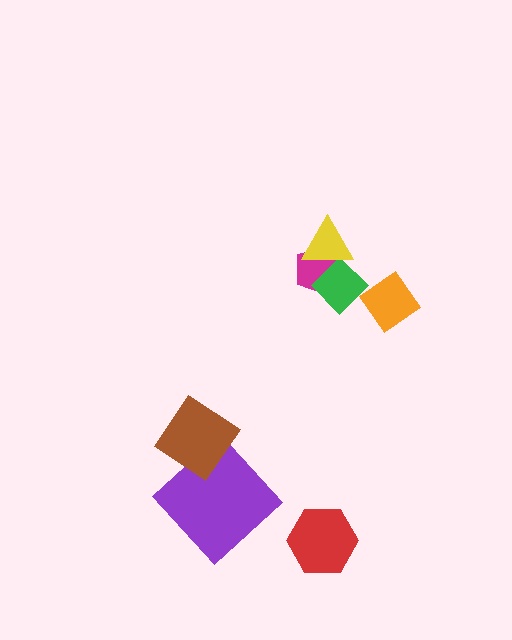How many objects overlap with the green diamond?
3 objects overlap with the green diamond.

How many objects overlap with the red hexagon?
0 objects overlap with the red hexagon.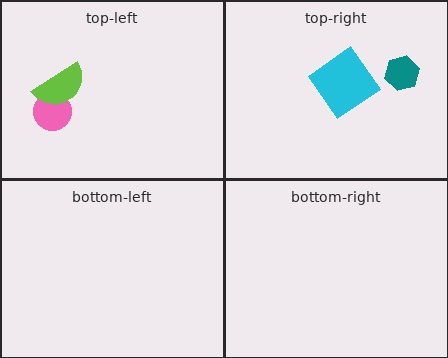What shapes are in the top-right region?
The teal hexagon, the cyan diamond.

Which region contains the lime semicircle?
The top-left region.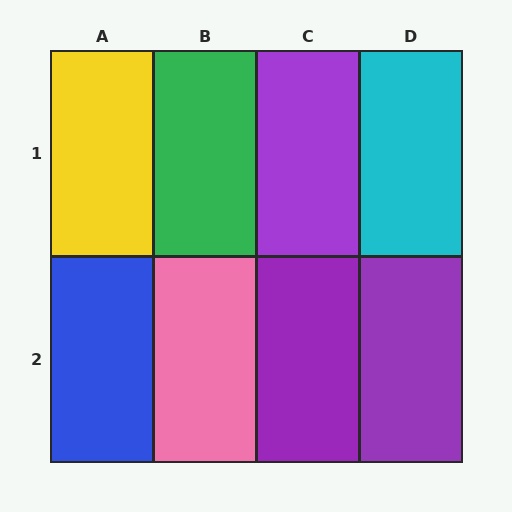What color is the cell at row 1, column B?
Green.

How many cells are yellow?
1 cell is yellow.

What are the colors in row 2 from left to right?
Blue, pink, purple, purple.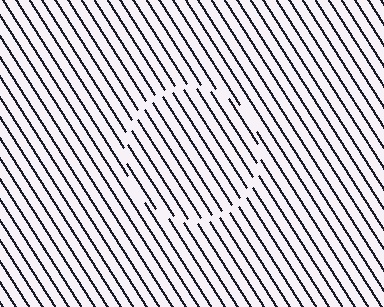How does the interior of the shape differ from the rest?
The interior of the shape contains the same grating, shifted by half a period — the contour is defined by the phase discontinuity where line-ends from the inner and outer gratings abut.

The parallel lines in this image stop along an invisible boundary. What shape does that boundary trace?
An illusory circle. The interior of the shape contains the same grating, shifted by half a period — the contour is defined by the phase discontinuity where line-ends from the inner and outer gratings abut.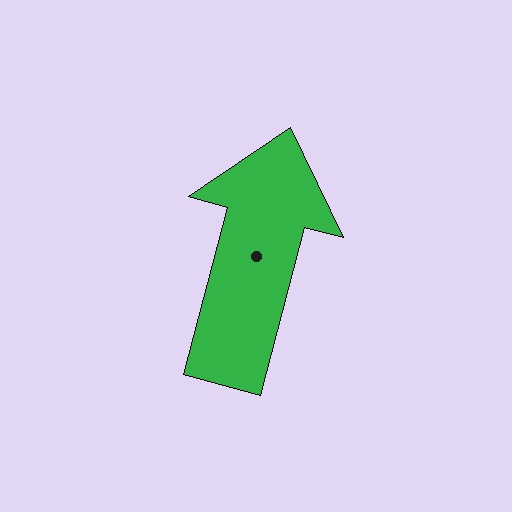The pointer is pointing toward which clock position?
Roughly 12 o'clock.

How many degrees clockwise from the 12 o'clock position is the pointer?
Approximately 15 degrees.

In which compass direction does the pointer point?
North.